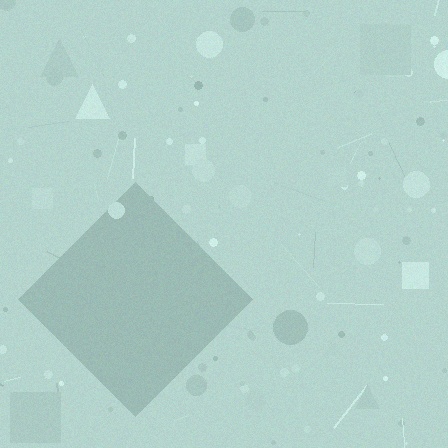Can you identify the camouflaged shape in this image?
The camouflaged shape is a diamond.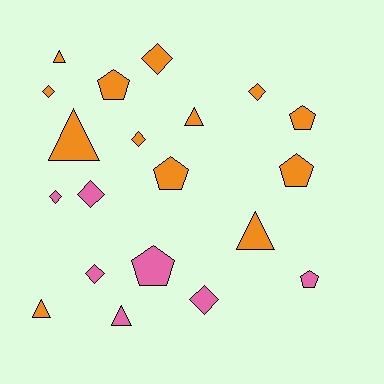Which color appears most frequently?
Orange, with 13 objects.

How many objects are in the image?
There are 20 objects.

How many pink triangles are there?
There is 1 pink triangle.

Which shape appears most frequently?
Diamond, with 8 objects.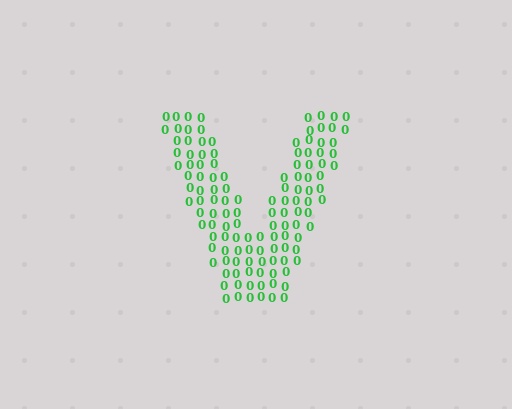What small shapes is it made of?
It is made of small digit 0's.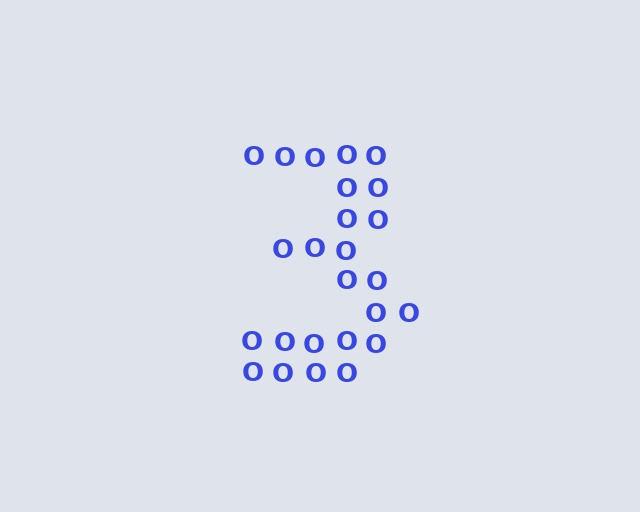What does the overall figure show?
The overall figure shows the digit 3.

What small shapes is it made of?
It is made of small letter O's.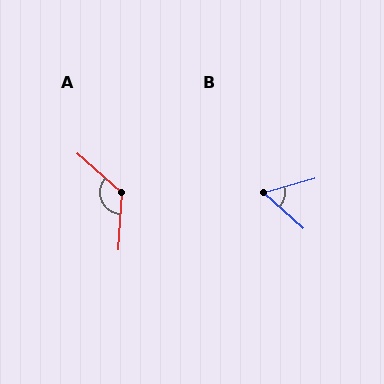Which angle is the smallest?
B, at approximately 58 degrees.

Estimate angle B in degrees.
Approximately 58 degrees.